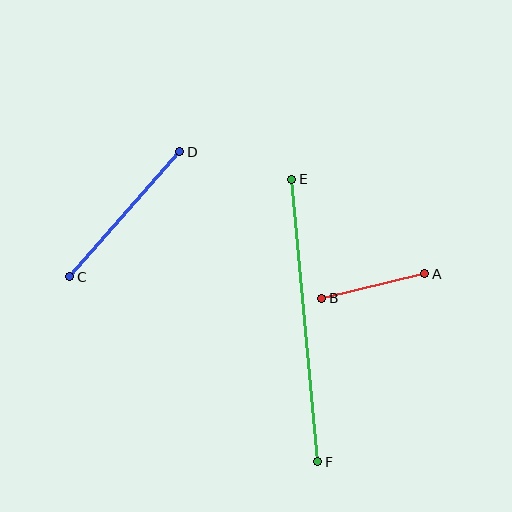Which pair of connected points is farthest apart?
Points E and F are farthest apart.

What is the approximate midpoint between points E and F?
The midpoint is at approximately (305, 320) pixels.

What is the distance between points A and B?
The distance is approximately 106 pixels.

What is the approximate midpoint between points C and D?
The midpoint is at approximately (125, 214) pixels.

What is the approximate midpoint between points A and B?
The midpoint is at approximately (373, 286) pixels.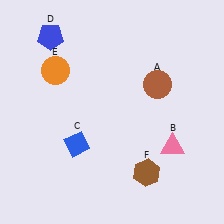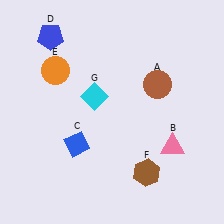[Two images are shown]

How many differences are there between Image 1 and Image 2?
There is 1 difference between the two images.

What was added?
A cyan diamond (G) was added in Image 2.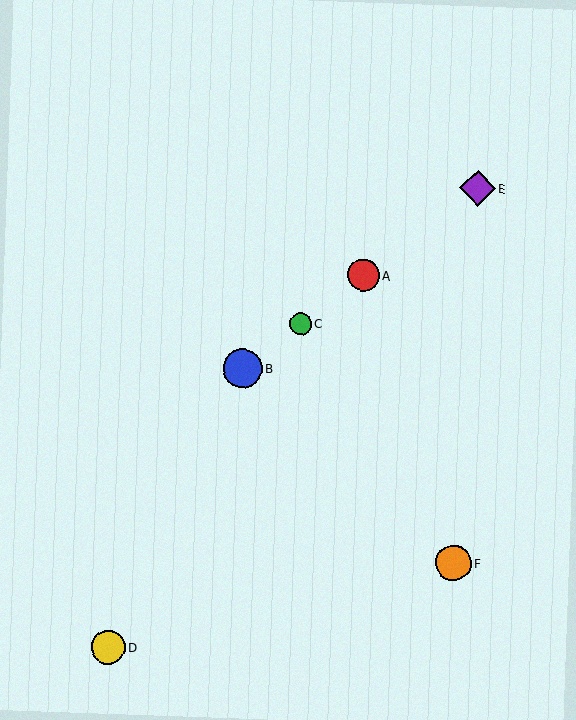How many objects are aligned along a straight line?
4 objects (A, B, C, E) are aligned along a straight line.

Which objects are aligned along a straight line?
Objects A, B, C, E are aligned along a straight line.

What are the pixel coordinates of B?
Object B is at (242, 368).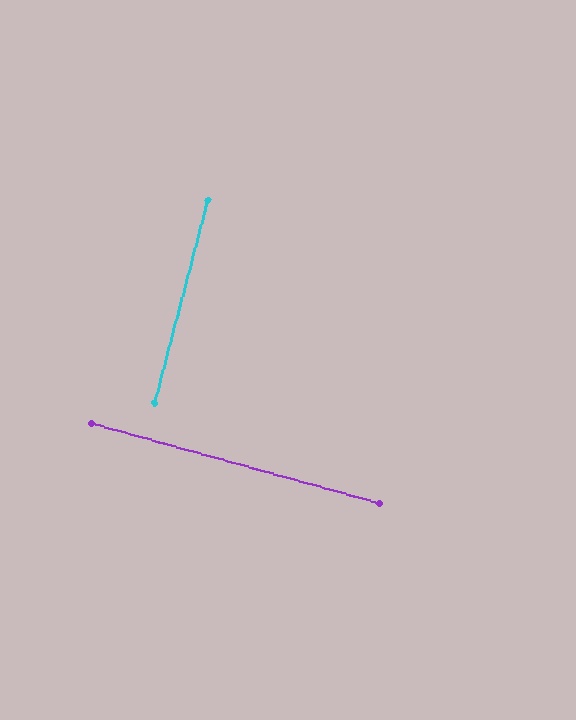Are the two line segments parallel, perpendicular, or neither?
Perpendicular — they meet at approximately 89°.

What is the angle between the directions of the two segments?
Approximately 89 degrees.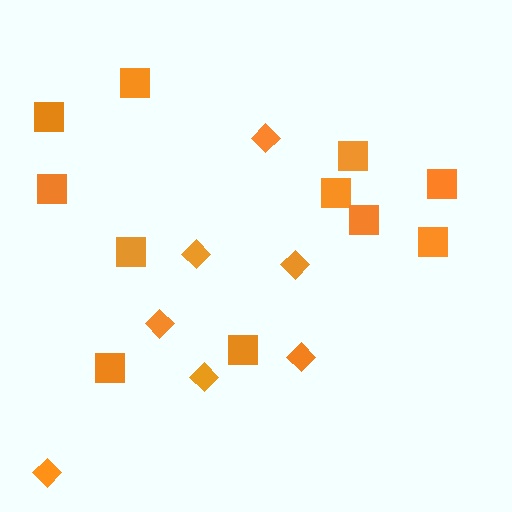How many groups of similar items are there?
There are 2 groups: one group of diamonds (7) and one group of squares (11).